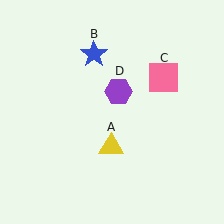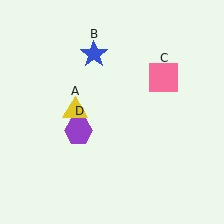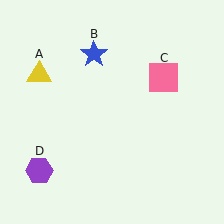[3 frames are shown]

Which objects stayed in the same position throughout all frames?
Blue star (object B) and pink square (object C) remained stationary.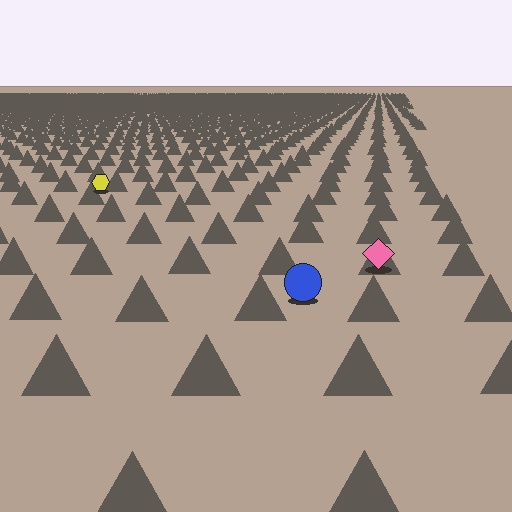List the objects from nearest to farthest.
From nearest to farthest: the blue circle, the pink diamond, the yellow hexagon.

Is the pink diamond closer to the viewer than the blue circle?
No. The blue circle is closer — you can tell from the texture gradient: the ground texture is coarser near it.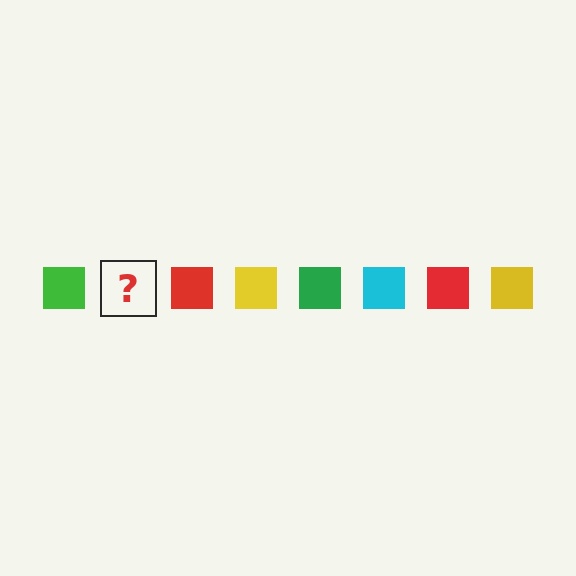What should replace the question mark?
The question mark should be replaced with a cyan square.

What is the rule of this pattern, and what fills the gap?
The rule is that the pattern cycles through green, cyan, red, yellow squares. The gap should be filled with a cyan square.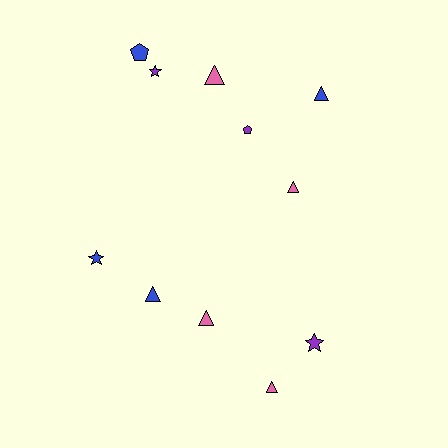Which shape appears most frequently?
Triangle, with 6 objects.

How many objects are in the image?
There are 11 objects.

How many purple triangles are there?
There are no purple triangles.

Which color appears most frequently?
Blue, with 4 objects.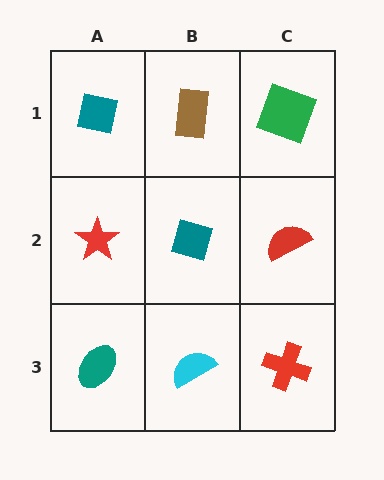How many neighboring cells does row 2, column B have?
4.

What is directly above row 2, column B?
A brown rectangle.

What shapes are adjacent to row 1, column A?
A red star (row 2, column A), a brown rectangle (row 1, column B).